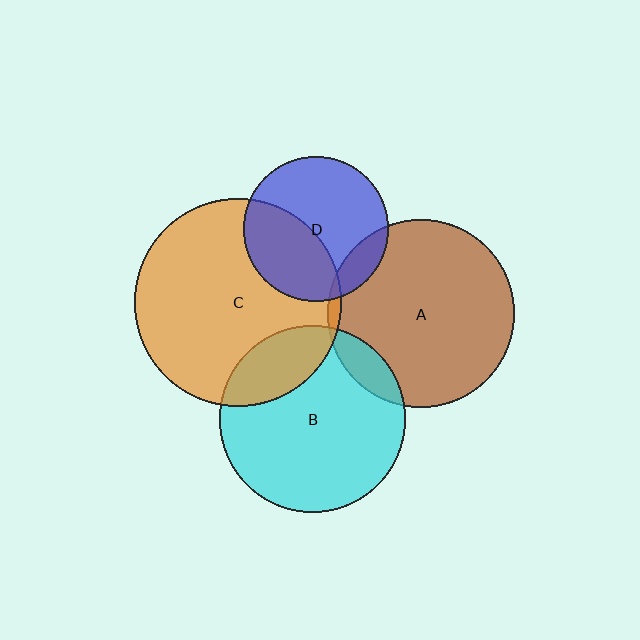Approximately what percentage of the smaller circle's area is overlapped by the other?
Approximately 20%.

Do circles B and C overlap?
Yes.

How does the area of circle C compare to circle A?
Approximately 1.2 times.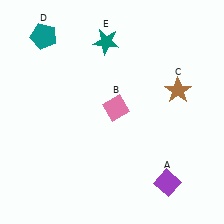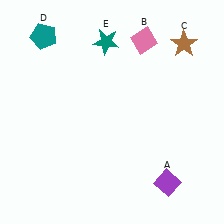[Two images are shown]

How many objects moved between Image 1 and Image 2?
2 objects moved between the two images.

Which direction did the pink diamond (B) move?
The pink diamond (B) moved up.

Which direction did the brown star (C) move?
The brown star (C) moved up.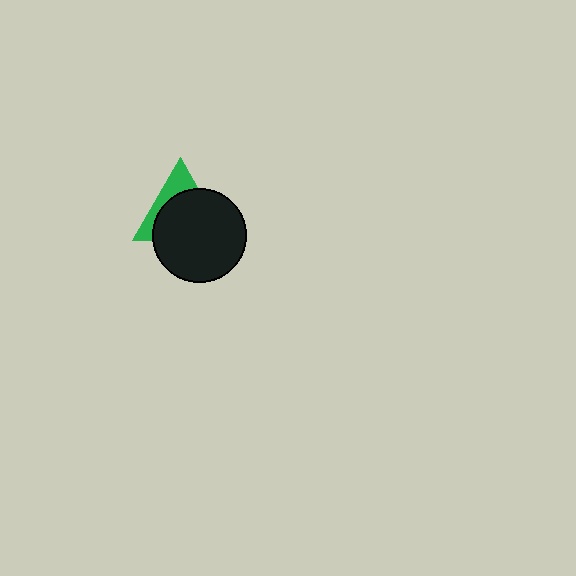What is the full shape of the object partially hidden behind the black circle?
The partially hidden object is a green triangle.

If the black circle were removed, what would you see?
You would see the complete green triangle.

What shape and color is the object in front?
The object in front is a black circle.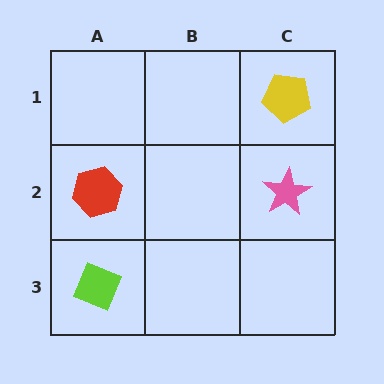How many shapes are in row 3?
1 shape.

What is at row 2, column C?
A pink star.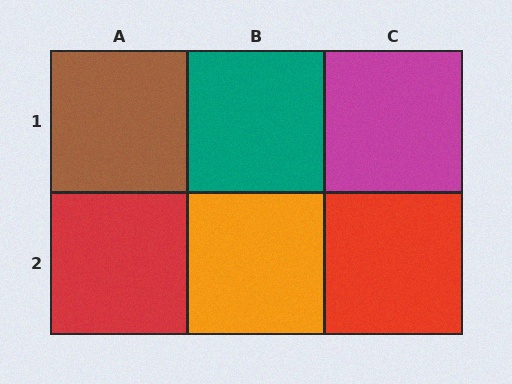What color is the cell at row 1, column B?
Teal.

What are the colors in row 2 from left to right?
Red, orange, red.